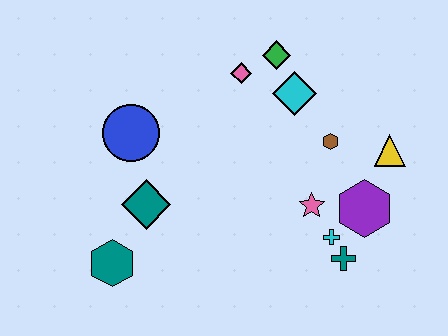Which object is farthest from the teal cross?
The blue circle is farthest from the teal cross.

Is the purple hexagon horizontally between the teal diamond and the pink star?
No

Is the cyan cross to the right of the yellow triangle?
No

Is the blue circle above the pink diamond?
No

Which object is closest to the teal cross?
The cyan cross is closest to the teal cross.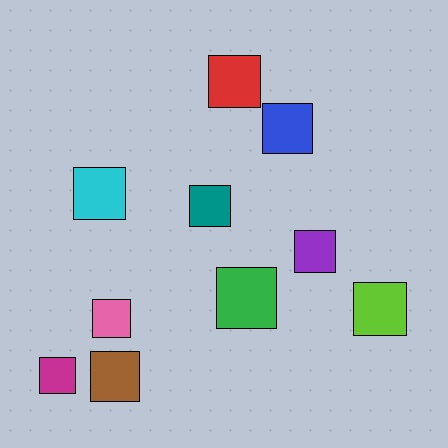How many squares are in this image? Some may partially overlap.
There are 10 squares.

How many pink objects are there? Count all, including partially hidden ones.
There is 1 pink object.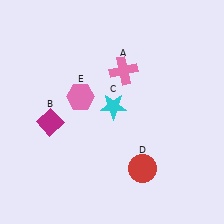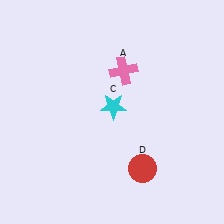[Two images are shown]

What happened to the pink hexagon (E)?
The pink hexagon (E) was removed in Image 2. It was in the top-left area of Image 1.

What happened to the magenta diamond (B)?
The magenta diamond (B) was removed in Image 2. It was in the bottom-left area of Image 1.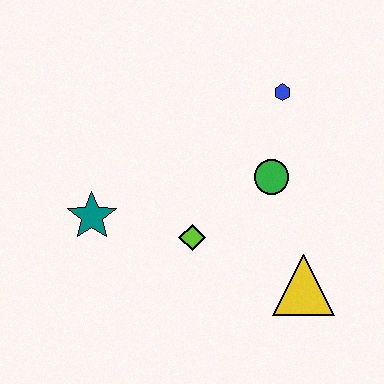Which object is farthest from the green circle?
The teal star is farthest from the green circle.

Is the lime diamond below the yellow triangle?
No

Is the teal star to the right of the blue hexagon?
No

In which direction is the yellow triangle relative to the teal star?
The yellow triangle is to the right of the teal star.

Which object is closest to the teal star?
The lime diamond is closest to the teal star.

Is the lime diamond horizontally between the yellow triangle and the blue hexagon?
No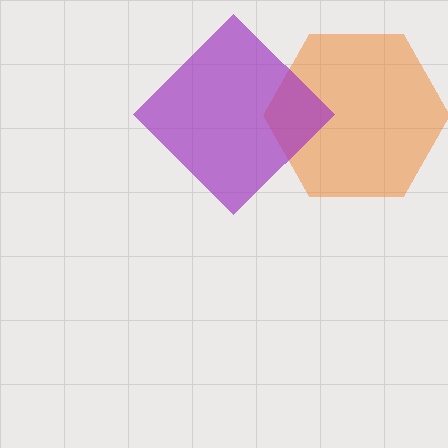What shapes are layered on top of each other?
The layered shapes are: an orange hexagon, a purple diamond.